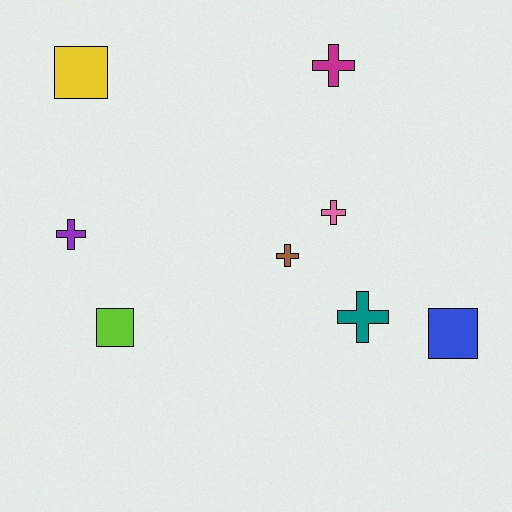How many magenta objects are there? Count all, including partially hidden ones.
There is 1 magenta object.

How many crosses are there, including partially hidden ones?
There are 5 crosses.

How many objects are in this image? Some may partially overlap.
There are 8 objects.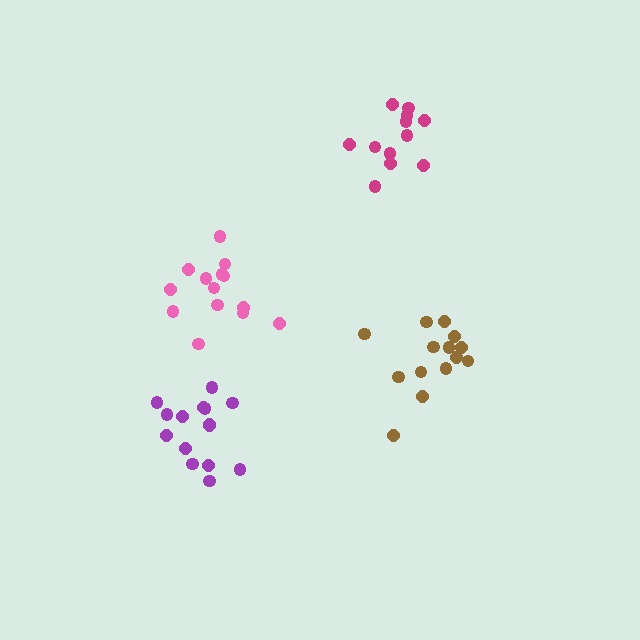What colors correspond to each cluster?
The clusters are colored: pink, brown, purple, magenta.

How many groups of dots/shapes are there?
There are 4 groups.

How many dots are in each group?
Group 1: 14 dots, Group 2: 14 dots, Group 3: 15 dots, Group 4: 12 dots (55 total).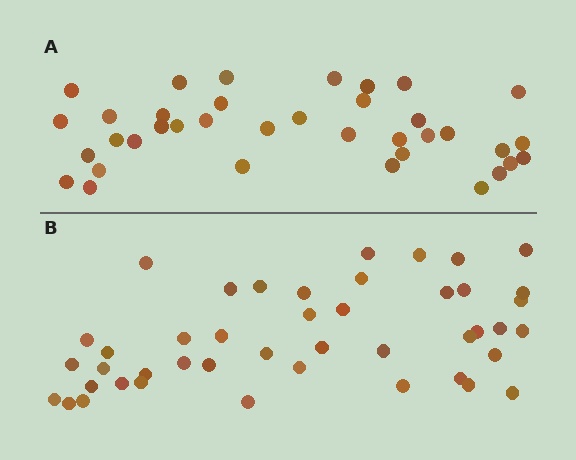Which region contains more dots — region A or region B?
Region B (the bottom region) has more dots.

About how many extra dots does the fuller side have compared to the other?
Region B has roughly 8 or so more dots than region A.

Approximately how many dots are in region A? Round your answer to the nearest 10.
About 40 dots. (The exact count is 37, which rounds to 40.)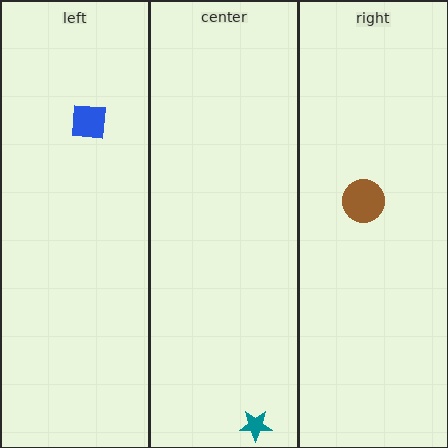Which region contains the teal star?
The center region.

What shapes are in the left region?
The blue square.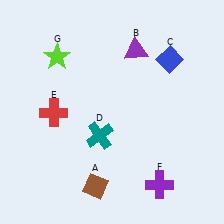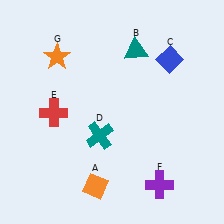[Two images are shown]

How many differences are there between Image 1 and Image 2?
There are 3 differences between the two images.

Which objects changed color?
A changed from brown to orange. B changed from purple to teal. G changed from lime to orange.